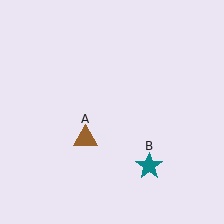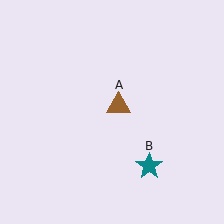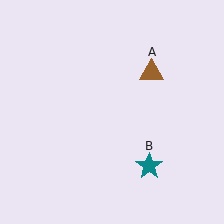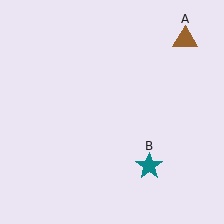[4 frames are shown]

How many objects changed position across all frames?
1 object changed position: brown triangle (object A).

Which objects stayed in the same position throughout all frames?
Teal star (object B) remained stationary.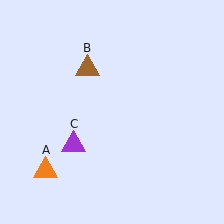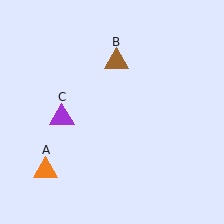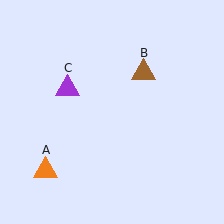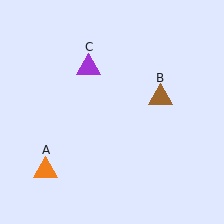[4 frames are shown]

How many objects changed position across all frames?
2 objects changed position: brown triangle (object B), purple triangle (object C).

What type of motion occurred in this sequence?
The brown triangle (object B), purple triangle (object C) rotated clockwise around the center of the scene.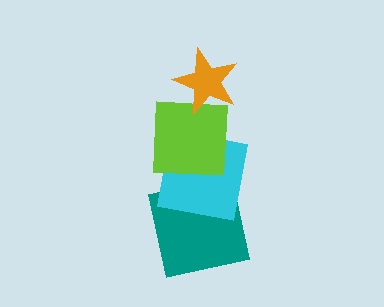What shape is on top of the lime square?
The orange star is on top of the lime square.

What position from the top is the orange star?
The orange star is 1st from the top.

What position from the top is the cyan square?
The cyan square is 3rd from the top.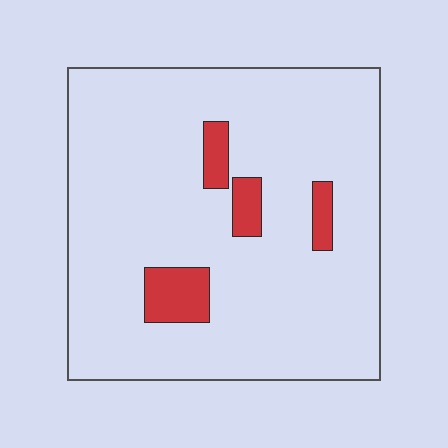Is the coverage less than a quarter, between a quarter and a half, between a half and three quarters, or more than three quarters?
Less than a quarter.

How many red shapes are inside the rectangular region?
4.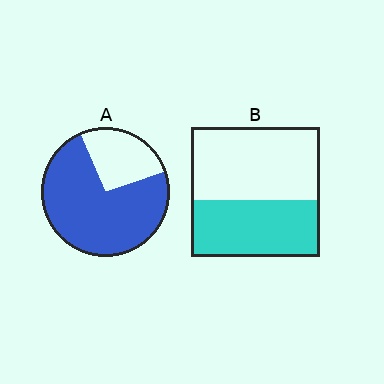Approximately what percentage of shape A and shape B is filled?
A is approximately 75% and B is approximately 45%.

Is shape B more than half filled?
No.